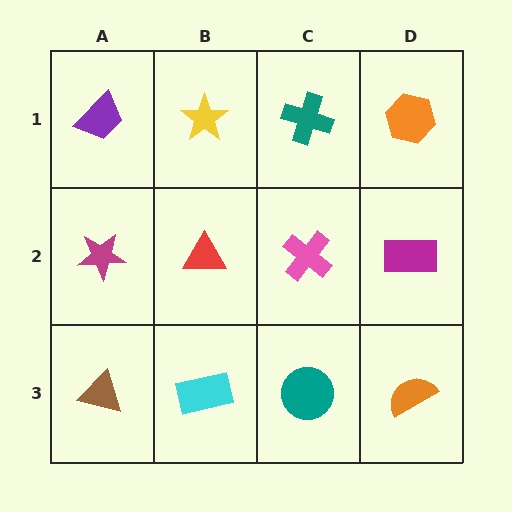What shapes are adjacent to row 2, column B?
A yellow star (row 1, column B), a cyan rectangle (row 3, column B), a magenta star (row 2, column A), a pink cross (row 2, column C).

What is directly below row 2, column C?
A teal circle.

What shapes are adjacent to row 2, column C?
A teal cross (row 1, column C), a teal circle (row 3, column C), a red triangle (row 2, column B), a magenta rectangle (row 2, column D).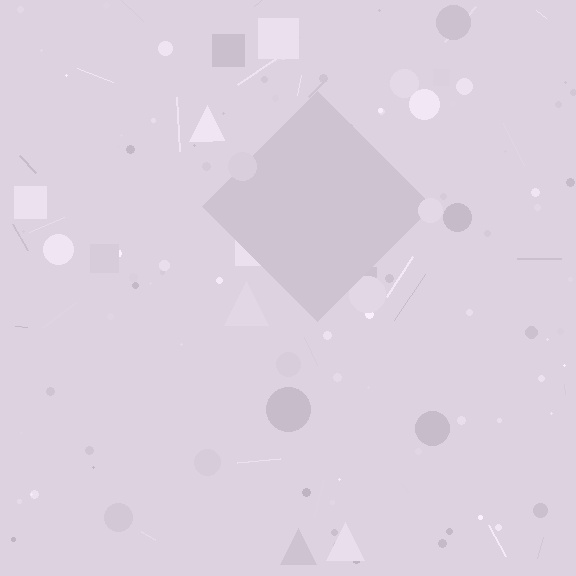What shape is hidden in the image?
A diamond is hidden in the image.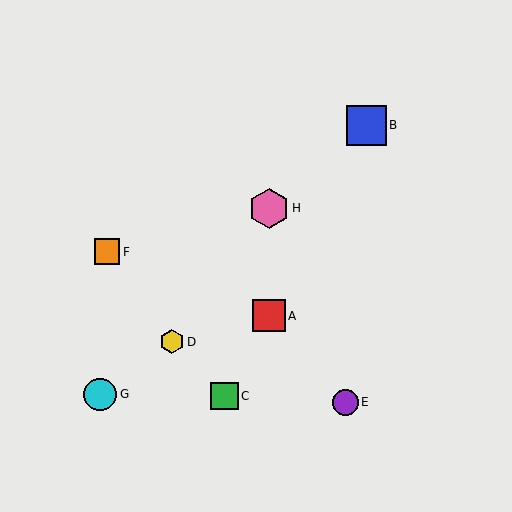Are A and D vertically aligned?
No, A is at x≈269 and D is at x≈172.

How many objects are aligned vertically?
2 objects (A, H) are aligned vertically.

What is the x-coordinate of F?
Object F is at x≈107.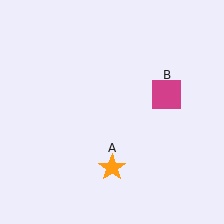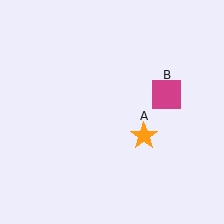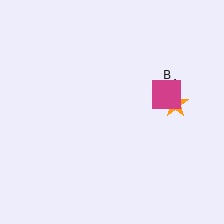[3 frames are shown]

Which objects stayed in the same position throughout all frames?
Magenta square (object B) remained stationary.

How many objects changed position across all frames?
1 object changed position: orange star (object A).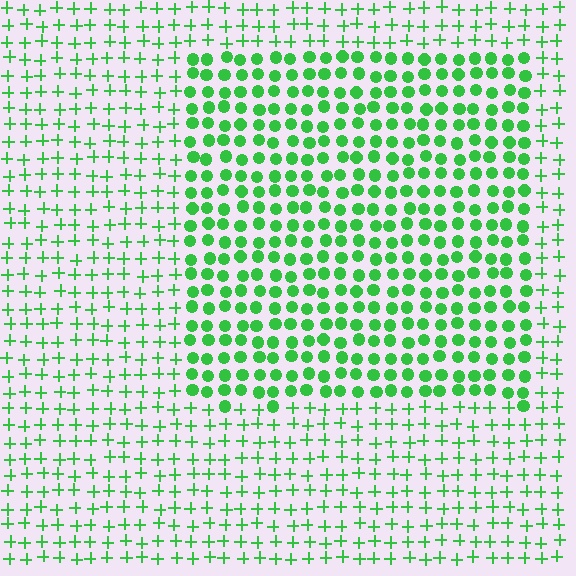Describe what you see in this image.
The image is filled with small green elements arranged in a uniform grid. A rectangle-shaped region contains circles, while the surrounding area contains plus signs. The boundary is defined purely by the change in element shape.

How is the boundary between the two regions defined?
The boundary is defined by a change in element shape: circles inside vs. plus signs outside. All elements share the same color and spacing.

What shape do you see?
I see a rectangle.